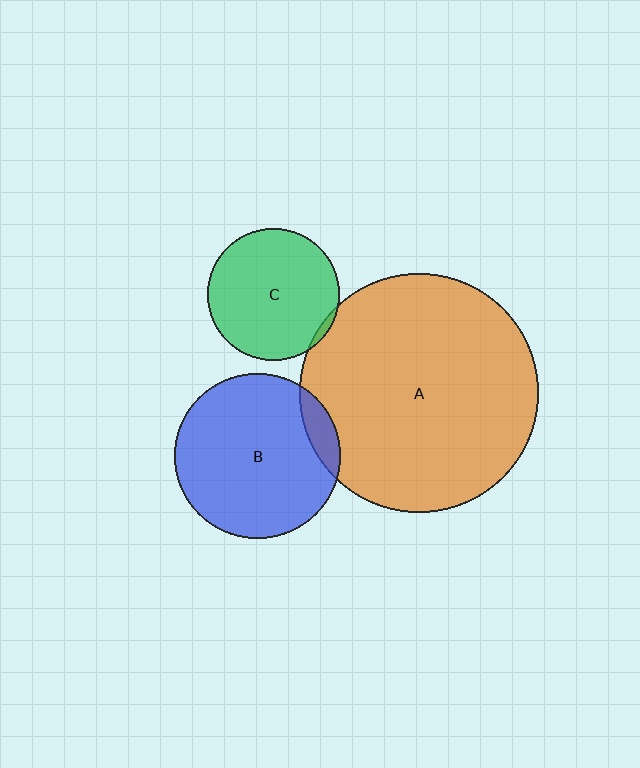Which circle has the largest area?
Circle A (orange).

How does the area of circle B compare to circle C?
Approximately 1.6 times.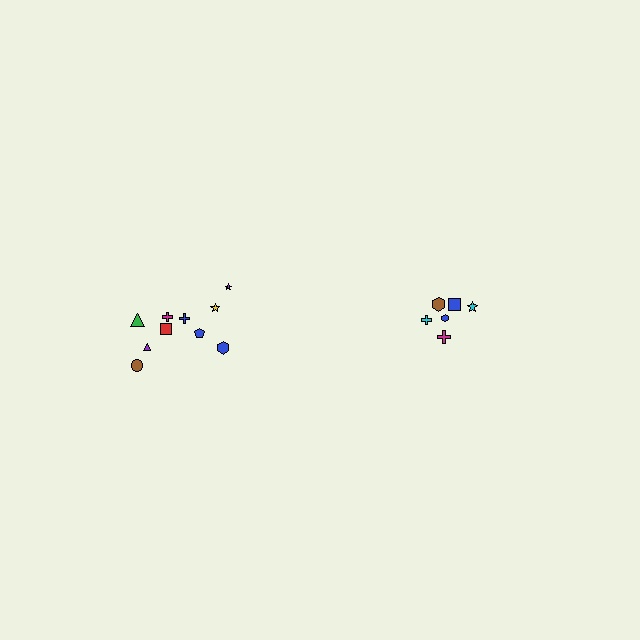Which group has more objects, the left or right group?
The left group.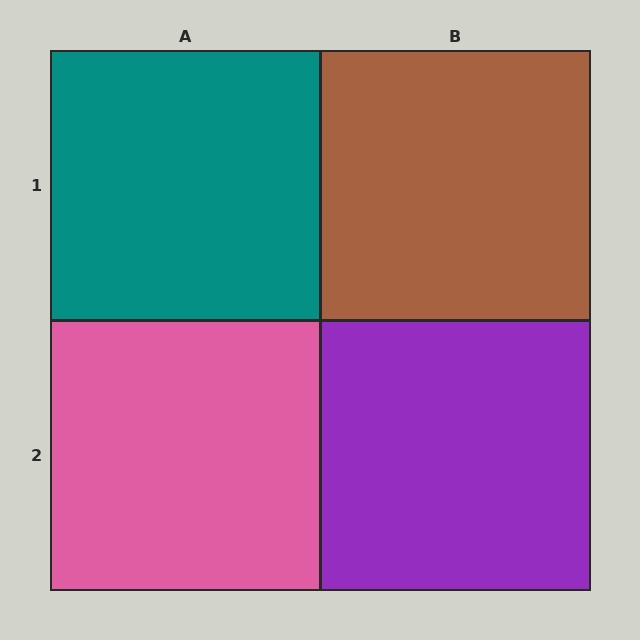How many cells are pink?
1 cell is pink.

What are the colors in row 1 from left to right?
Teal, brown.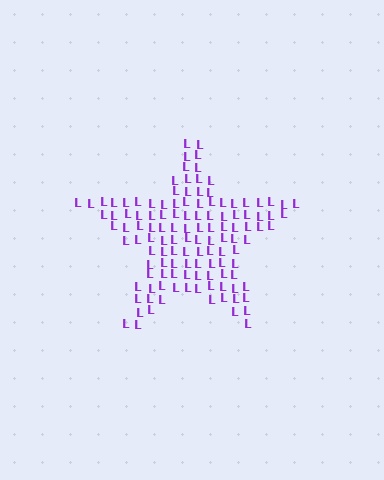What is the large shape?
The large shape is a star.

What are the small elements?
The small elements are letter L's.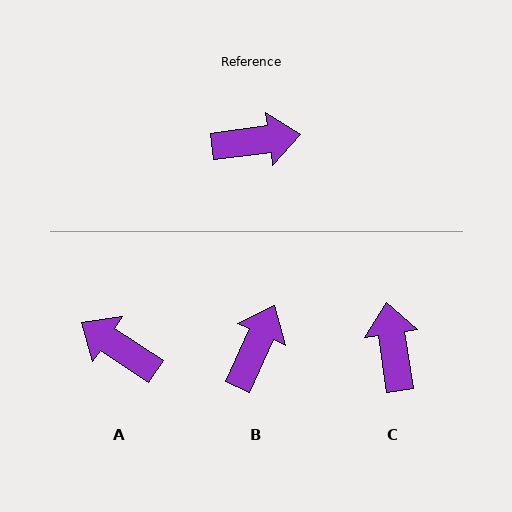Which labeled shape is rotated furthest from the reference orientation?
A, about 139 degrees away.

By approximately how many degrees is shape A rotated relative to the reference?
Approximately 139 degrees counter-clockwise.